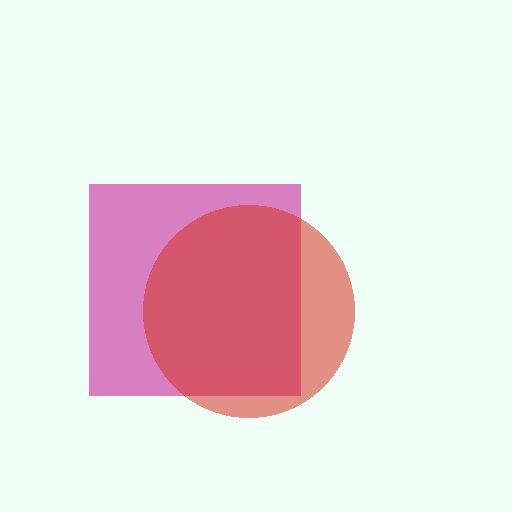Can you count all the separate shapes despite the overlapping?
Yes, there are 2 separate shapes.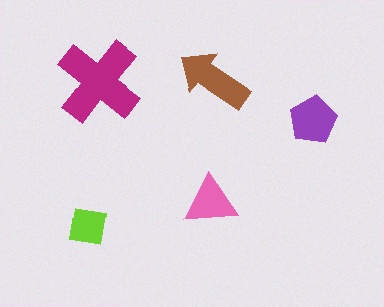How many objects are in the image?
There are 5 objects in the image.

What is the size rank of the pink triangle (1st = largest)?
4th.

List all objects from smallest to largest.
The lime square, the pink triangle, the purple pentagon, the brown arrow, the magenta cross.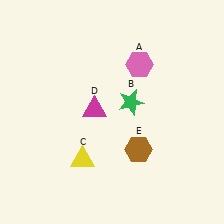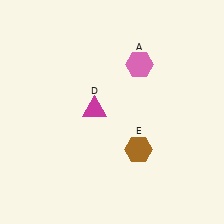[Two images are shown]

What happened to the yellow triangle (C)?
The yellow triangle (C) was removed in Image 2. It was in the bottom-left area of Image 1.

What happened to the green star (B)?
The green star (B) was removed in Image 2. It was in the top-right area of Image 1.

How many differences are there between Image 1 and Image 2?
There are 2 differences between the two images.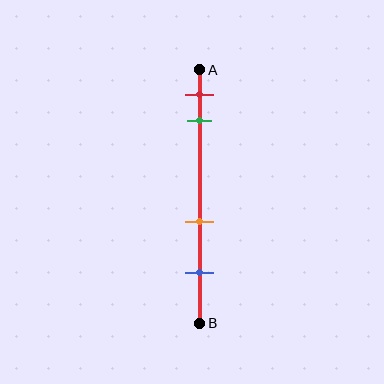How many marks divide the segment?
There are 4 marks dividing the segment.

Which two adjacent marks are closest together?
The red and green marks are the closest adjacent pair.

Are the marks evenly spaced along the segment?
No, the marks are not evenly spaced.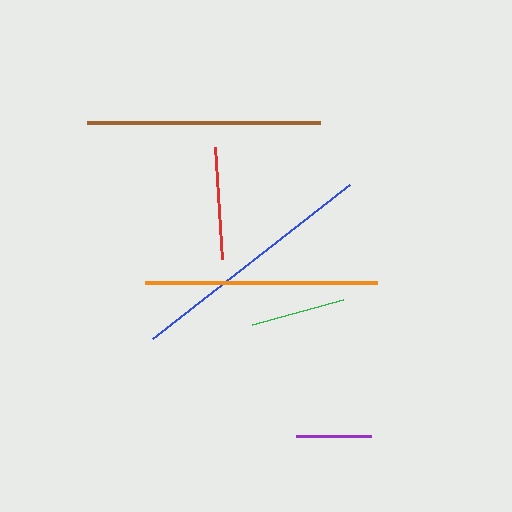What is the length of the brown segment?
The brown segment is approximately 233 pixels long.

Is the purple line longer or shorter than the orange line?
The orange line is longer than the purple line.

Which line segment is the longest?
The blue line is the longest at approximately 251 pixels.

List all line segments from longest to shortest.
From longest to shortest: blue, brown, orange, red, green, purple.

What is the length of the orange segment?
The orange segment is approximately 232 pixels long.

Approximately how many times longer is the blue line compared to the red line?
The blue line is approximately 2.2 times the length of the red line.